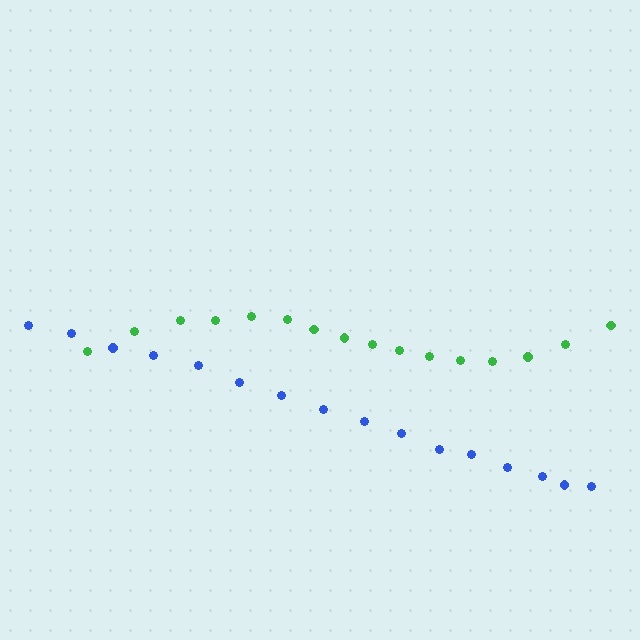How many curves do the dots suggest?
There are 2 distinct paths.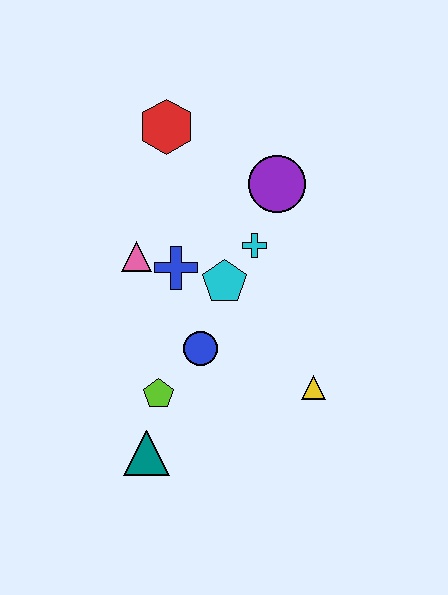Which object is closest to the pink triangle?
The blue cross is closest to the pink triangle.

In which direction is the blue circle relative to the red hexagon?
The blue circle is below the red hexagon.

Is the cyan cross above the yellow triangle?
Yes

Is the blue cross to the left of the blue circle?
Yes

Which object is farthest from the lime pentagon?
The red hexagon is farthest from the lime pentagon.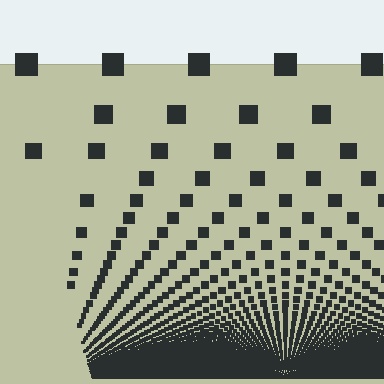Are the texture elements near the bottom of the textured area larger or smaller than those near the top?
Smaller. The gradient is inverted — elements near the bottom are smaller and denser.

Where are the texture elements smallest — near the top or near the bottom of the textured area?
Near the bottom.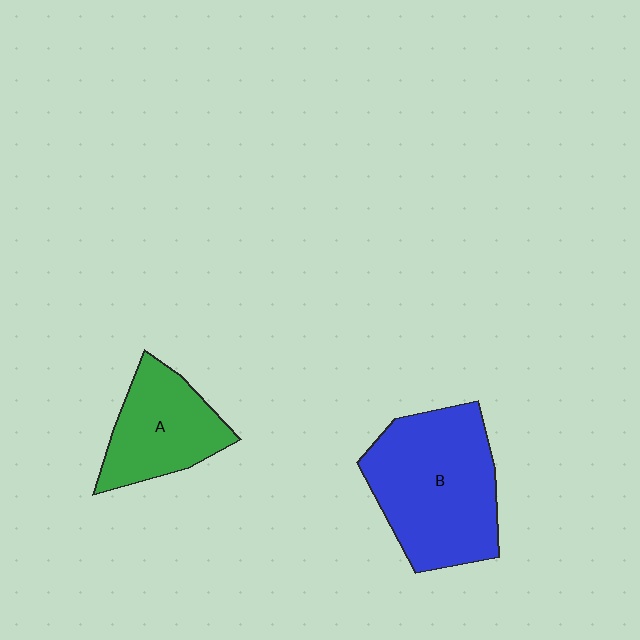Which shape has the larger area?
Shape B (blue).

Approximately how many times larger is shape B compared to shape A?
Approximately 1.6 times.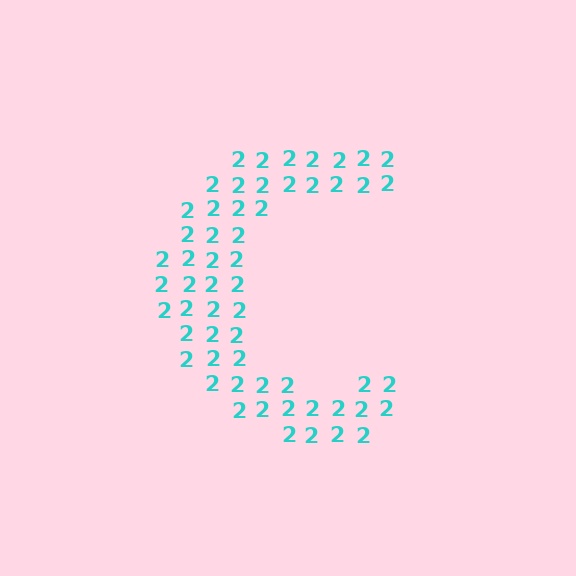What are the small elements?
The small elements are digit 2's.